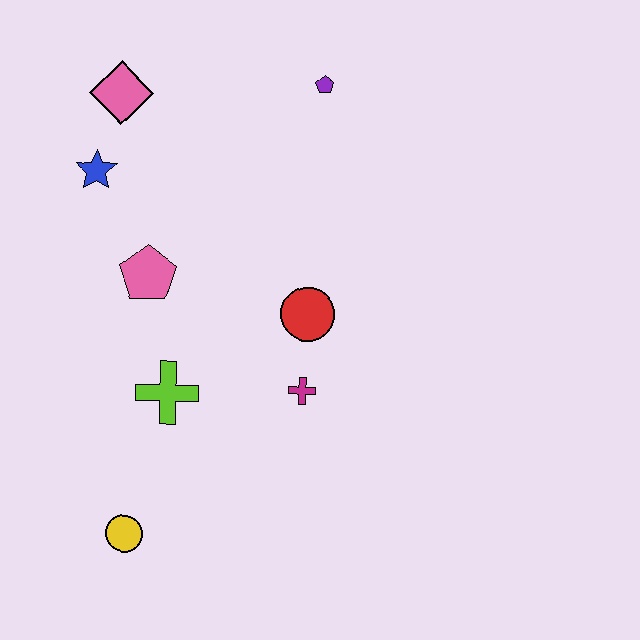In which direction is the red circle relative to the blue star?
The red circle is to the right of the blue star.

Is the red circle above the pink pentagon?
No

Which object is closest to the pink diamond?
The blue star is closest to the pink diamond.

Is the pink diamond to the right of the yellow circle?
No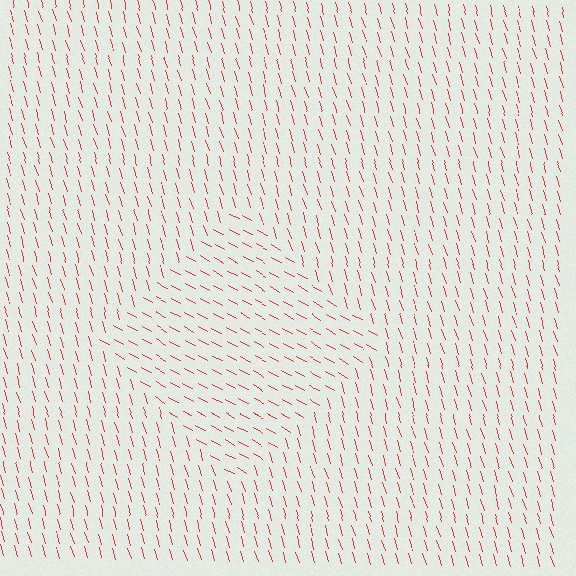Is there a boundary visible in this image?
Yes, there is a texture boundary formed by a change in line orientation.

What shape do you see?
I see a diamond.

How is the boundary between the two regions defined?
The boundary is defined purely by a change in line orientation (approximately 45 degrees difference). All lines are the same color and thickness.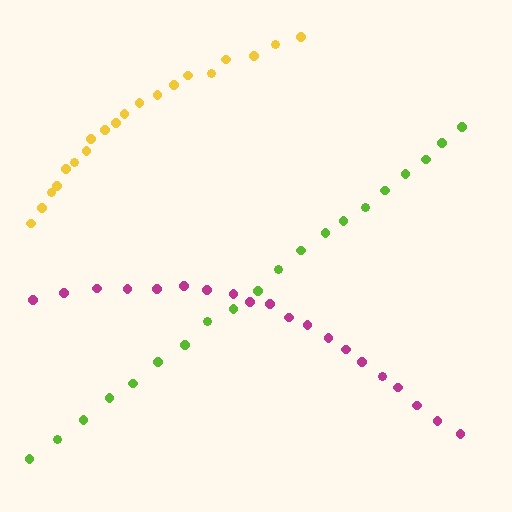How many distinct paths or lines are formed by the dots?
There are 3 distinct paths.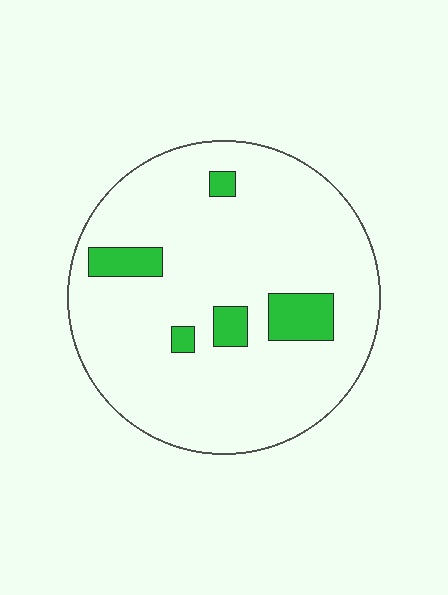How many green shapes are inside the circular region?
5.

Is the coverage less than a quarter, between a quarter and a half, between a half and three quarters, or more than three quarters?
Less than a quarter.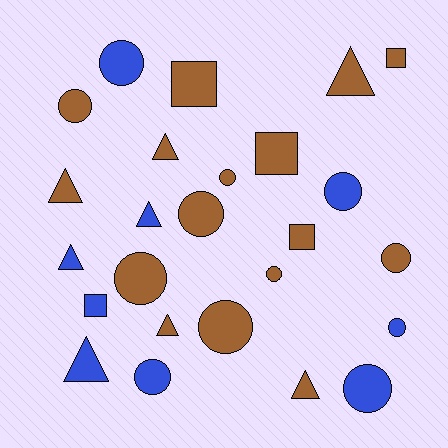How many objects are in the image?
There are 25 objects.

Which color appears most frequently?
Brown, with 16 objects.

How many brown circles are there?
There are 7 brown circles.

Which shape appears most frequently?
Circle, with 12 objects.